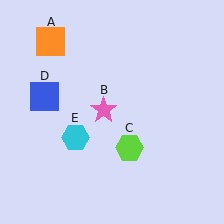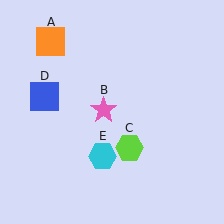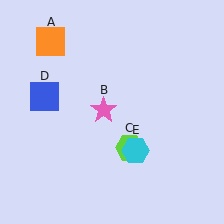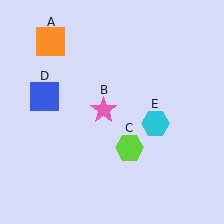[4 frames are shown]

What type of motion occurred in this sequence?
The cyan hexagon (object E) rotated counterclockwise around the center of the scene.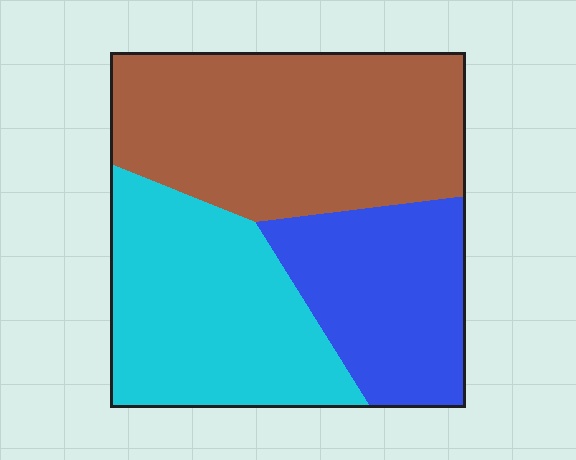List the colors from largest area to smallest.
From largest to smallest: brown, cyan, blue.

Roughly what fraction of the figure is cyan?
Cyan takes up about one third (1/3) of the figure.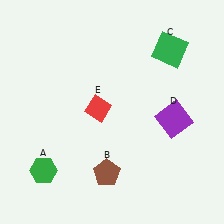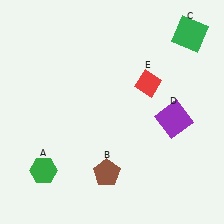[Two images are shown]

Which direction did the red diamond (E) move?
The red diamond (E) moved right.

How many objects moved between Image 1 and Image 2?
2 objects moved between the two images.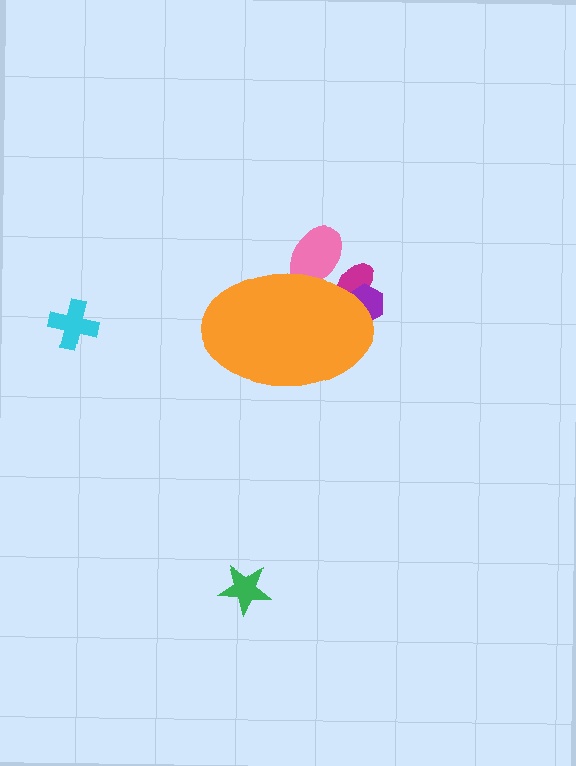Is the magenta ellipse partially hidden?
Yes, the magenta ellipse is partially hidden behind the orange ellipse.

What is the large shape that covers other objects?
An orange ellipse.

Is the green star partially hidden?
No, the green star is fully visible.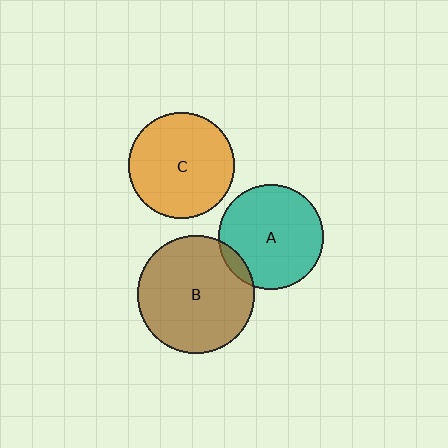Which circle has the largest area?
Circle B (brown).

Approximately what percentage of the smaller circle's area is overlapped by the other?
Approximately 10%.